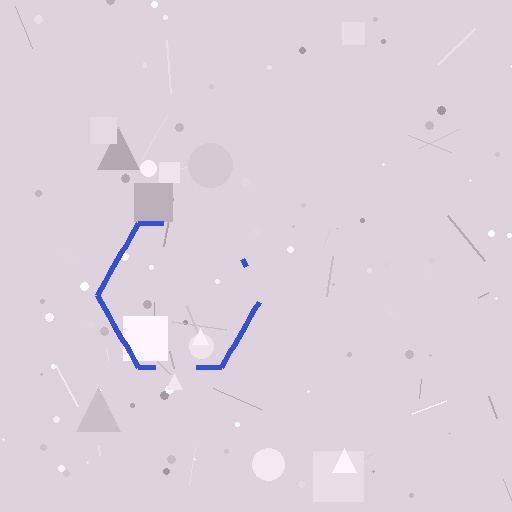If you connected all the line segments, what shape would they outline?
They would outline a hexagon.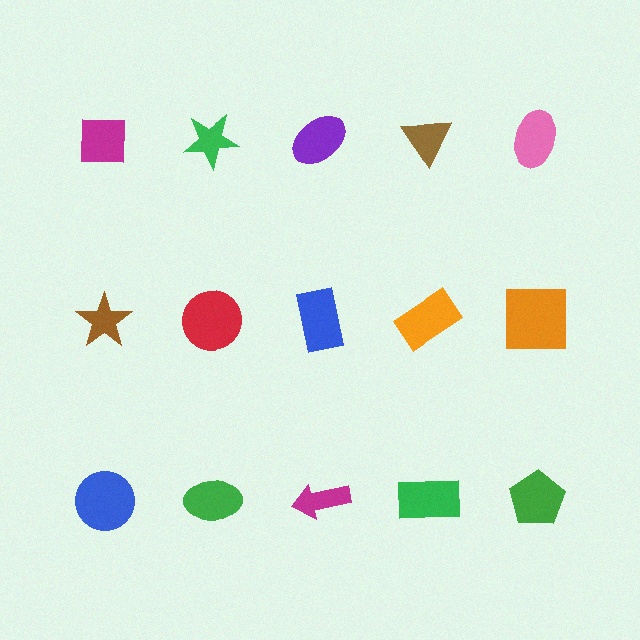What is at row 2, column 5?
An orange square.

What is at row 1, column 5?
A pink ellipse.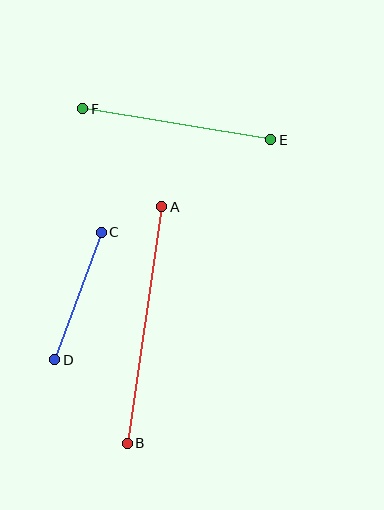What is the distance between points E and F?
The distance is approximately 190 pixels.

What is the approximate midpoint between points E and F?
The midpoint is at approximately (177, 124) pixels.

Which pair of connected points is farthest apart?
Points A and B are farthest apart.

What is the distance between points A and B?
The distance is approximately 239 pixels.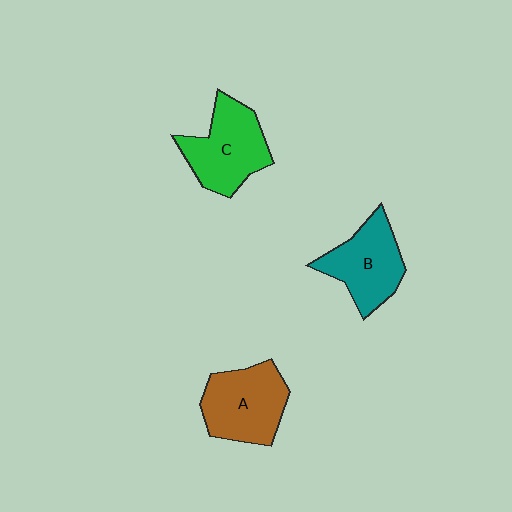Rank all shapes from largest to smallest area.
From largest to smallest: A (brown), C (green), B (teal).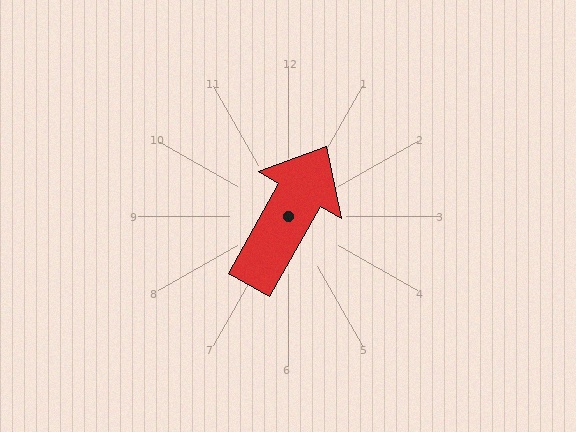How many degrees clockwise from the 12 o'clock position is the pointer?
Approximately 29 degrees.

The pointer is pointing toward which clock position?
Roughly 1 o'clock.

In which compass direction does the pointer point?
Northeast.